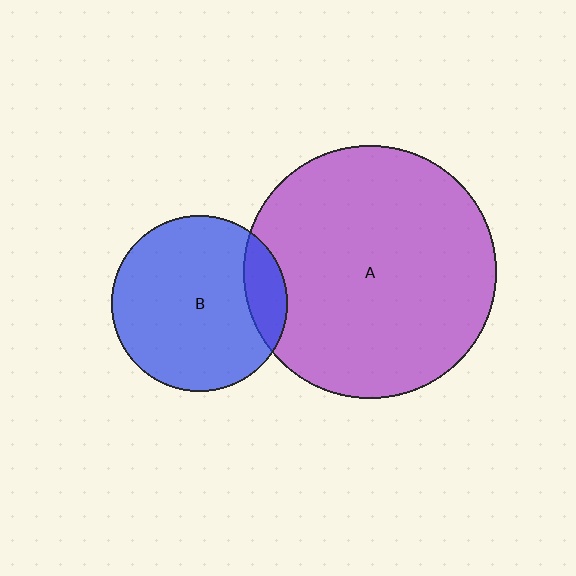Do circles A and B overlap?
Yes.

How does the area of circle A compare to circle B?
Approximately 2.1 times.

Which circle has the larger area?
Circle A (purple).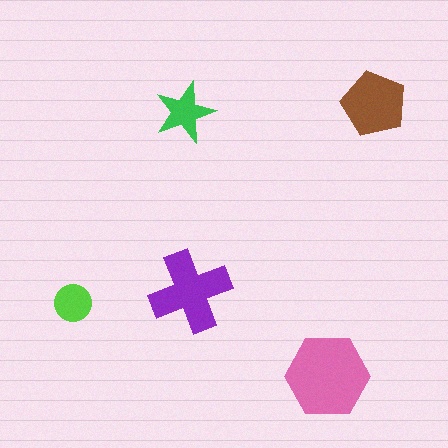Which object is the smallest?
The lime circle.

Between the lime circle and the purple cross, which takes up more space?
The purple cross.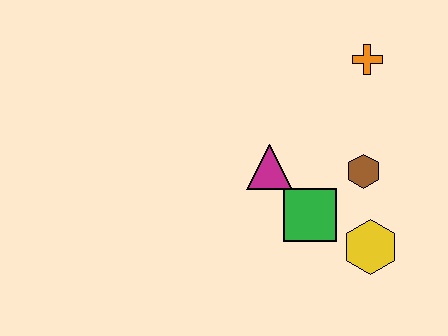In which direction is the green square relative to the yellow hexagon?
The green square is to the left of the yellow hexagon.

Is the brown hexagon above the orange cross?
No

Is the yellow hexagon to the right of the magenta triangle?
Yes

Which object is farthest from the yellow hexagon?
The orange cross is farthest from the yellow hexagon.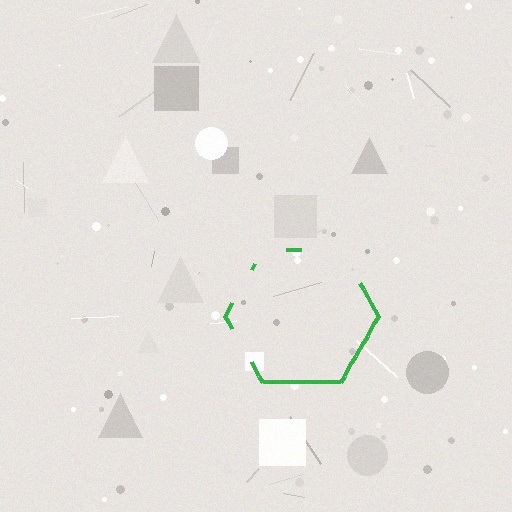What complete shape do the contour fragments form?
The contour fragments form a hexagon.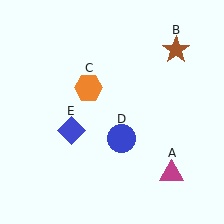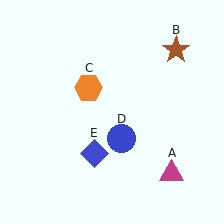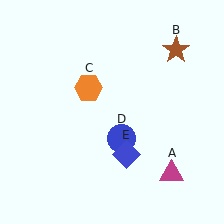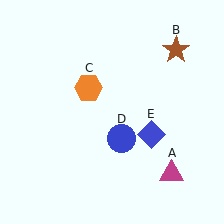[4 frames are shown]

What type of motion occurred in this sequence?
The blue diamond (object E) rotated counterclockwise around the center of the scene.